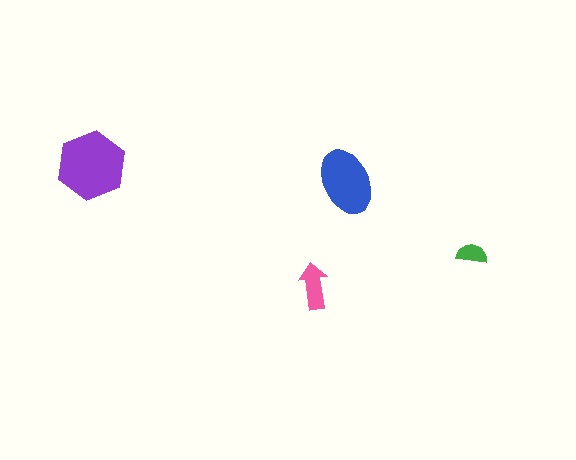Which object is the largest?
The purple hexagon.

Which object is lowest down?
The pink arrow is bottommost.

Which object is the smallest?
The green semicircle.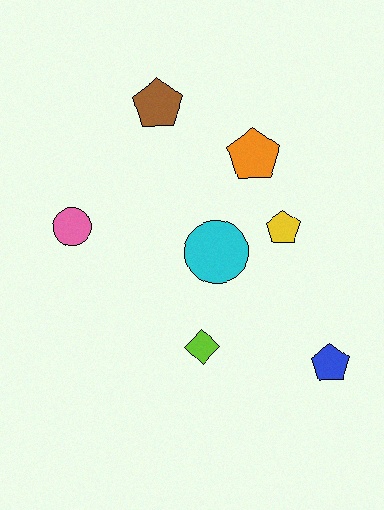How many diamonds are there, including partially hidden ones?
There is 1 diamond.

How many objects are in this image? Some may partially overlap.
There are 7 objects.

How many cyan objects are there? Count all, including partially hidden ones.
There is 1 cyan object.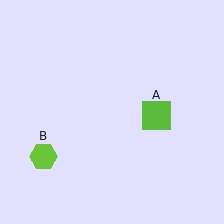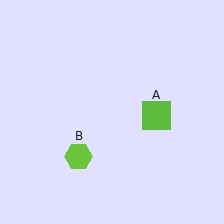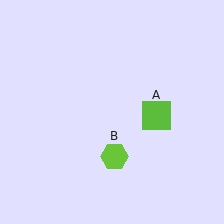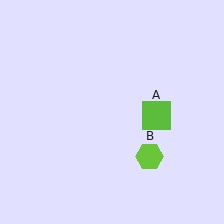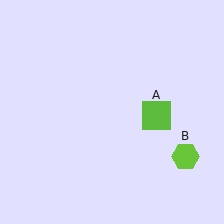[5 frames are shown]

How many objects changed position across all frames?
1 object changed position: lime hexagon (object B).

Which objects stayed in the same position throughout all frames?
Lime square (object A) remained stationary.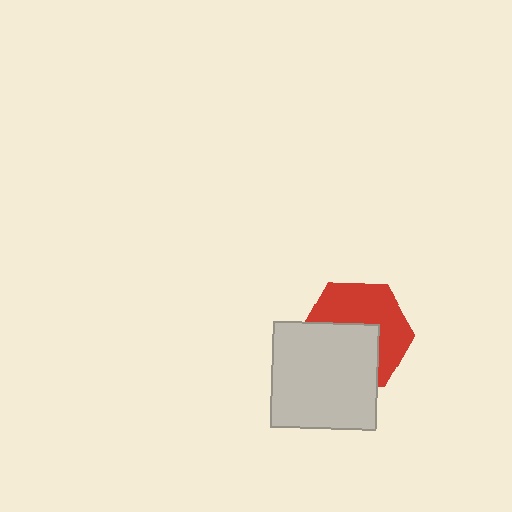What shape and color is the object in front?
The object in front is a light gray square.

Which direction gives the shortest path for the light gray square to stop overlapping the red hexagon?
Moving down gives the shortest separation.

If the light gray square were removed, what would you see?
You would see the complete red hexagon.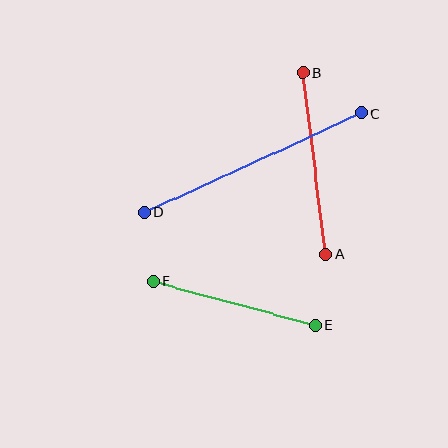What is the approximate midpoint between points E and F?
The midpoint is at approximately (234, 303) pixels.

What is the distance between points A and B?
The distance is approximately 183 pixels.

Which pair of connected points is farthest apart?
Points C and D are farthest apart.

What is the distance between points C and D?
The distance is approximately 239 pixels.